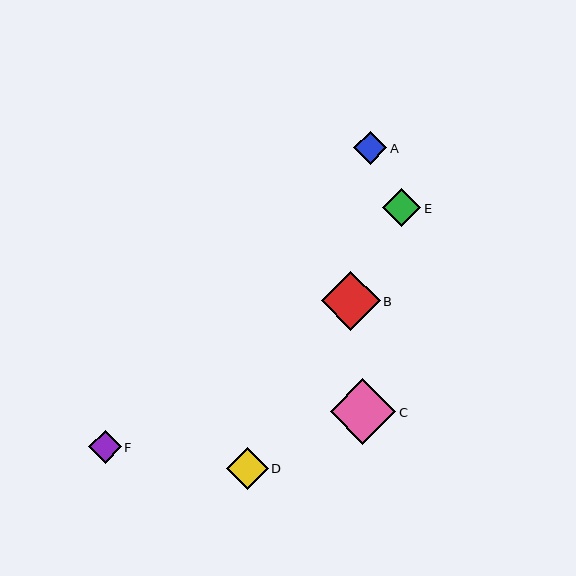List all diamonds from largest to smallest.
From largest to smallest: C, B, D, E, A, F.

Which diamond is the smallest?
Diamond F is the smallest with a size of approximately 32 pixels.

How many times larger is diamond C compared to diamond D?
Diamond C is approximately 1.6 times the size of diamond D.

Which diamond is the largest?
Diamond C is the largest with a size of approximately 66 pixels.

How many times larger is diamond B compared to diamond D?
Diamond B is approximately 1.4 times the size of diamond D.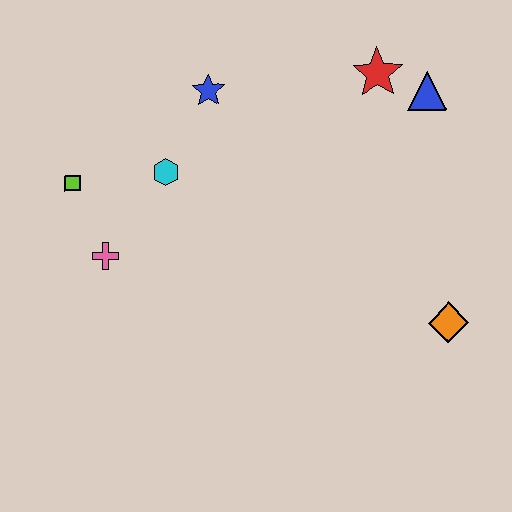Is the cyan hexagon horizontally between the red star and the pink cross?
Yes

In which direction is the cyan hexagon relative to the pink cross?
The cyan hexagon is above the pink cross.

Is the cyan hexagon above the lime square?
Yes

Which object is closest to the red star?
The blue triangle is closest to the red star.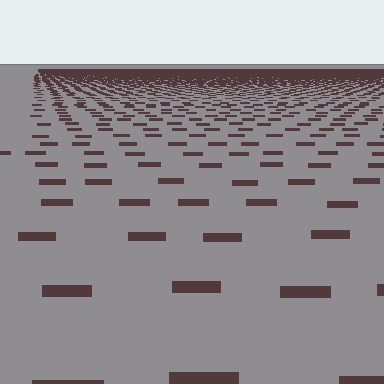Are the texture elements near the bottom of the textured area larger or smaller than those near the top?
Larger. Near the bottom, elements are closer to the viewer and appear at a bigger on-screen size.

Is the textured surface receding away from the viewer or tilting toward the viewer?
The surface is receding away from the viewer. Texture elements get smaller and denser toward the top.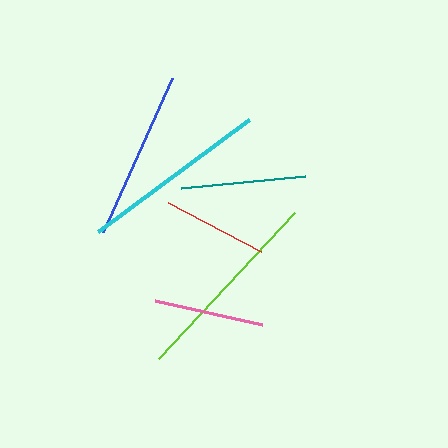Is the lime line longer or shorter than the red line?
The lime line is longer than the red line.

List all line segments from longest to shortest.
From longest to shortest: lime, cyan, blue, teal, pink, red.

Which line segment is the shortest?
The red line is the shortest at approximately 105 pixels.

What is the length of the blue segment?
The blue segment is approximately 168 pixels long.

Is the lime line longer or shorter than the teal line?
The lime line is longer than the teal line.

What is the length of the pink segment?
The pink segment is approximately 110 pixels long.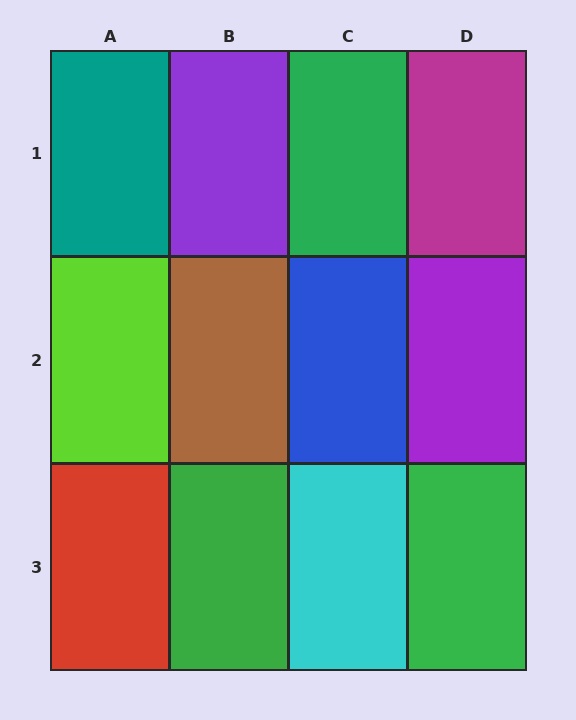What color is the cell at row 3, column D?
Green.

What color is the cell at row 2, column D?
Purple.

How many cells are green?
3 cells are green.